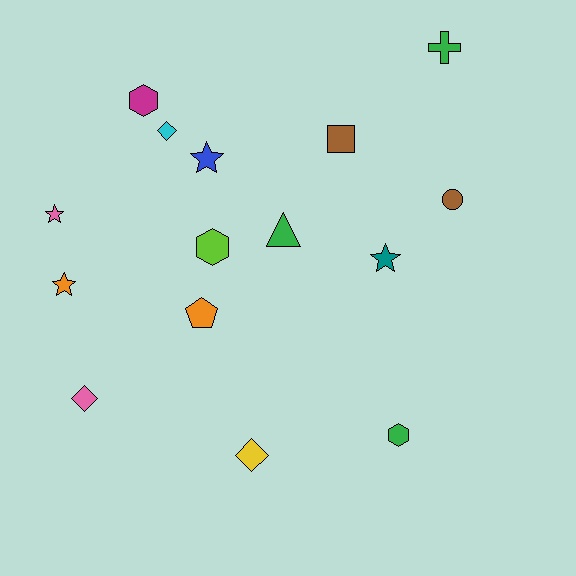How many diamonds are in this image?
There are 3 diamonds.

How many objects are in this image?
There are 15 objects.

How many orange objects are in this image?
There are 2 orange objects.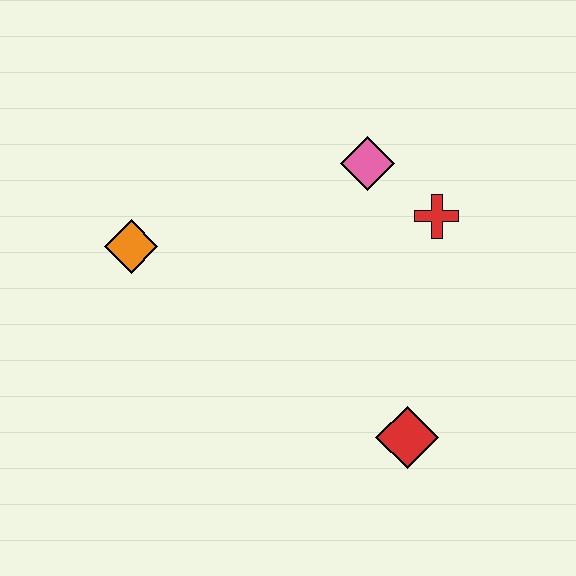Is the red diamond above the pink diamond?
No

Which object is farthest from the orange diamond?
The red diamond is farthest from the orange diamond.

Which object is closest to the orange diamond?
The pink diamond is closest to the orange diamond.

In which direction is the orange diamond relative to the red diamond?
The orange diamond is to the left of the red diamond.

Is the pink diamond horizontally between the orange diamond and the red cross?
Yes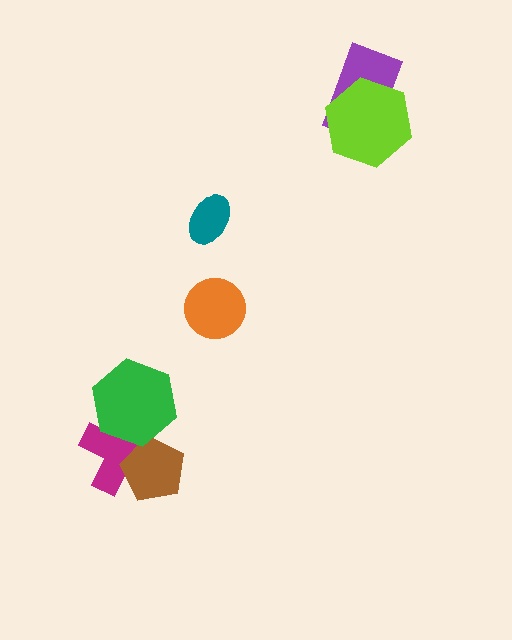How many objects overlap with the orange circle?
0 objects overlap with the orange circle.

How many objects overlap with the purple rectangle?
1 object overlaps with the purple rectangle.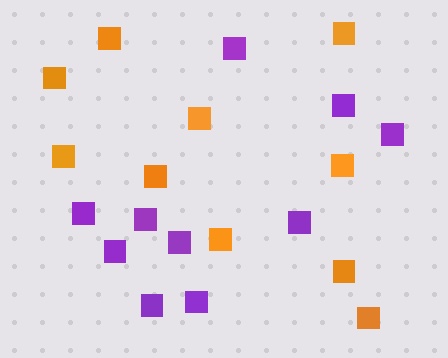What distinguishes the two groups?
There are 2 groups: one group of orange squares (10) and one group of purple squares (10).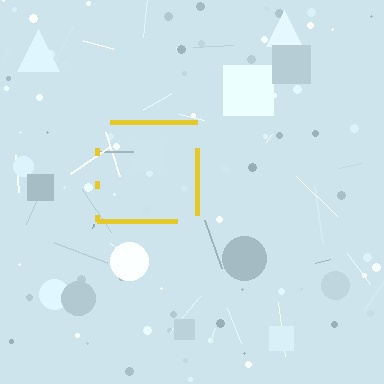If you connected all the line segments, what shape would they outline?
They would outline a square.